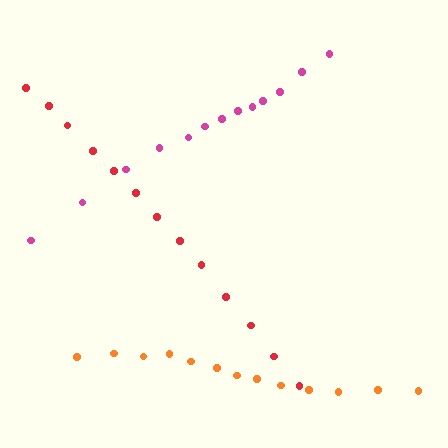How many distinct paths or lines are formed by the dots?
There are 3 distinct paths.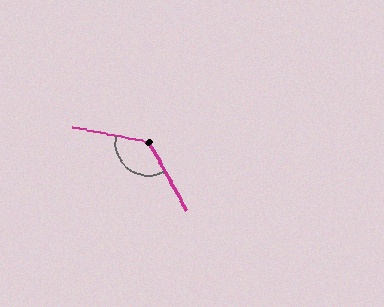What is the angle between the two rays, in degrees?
Approximately 130 degrees.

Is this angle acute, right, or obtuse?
It is obtuse.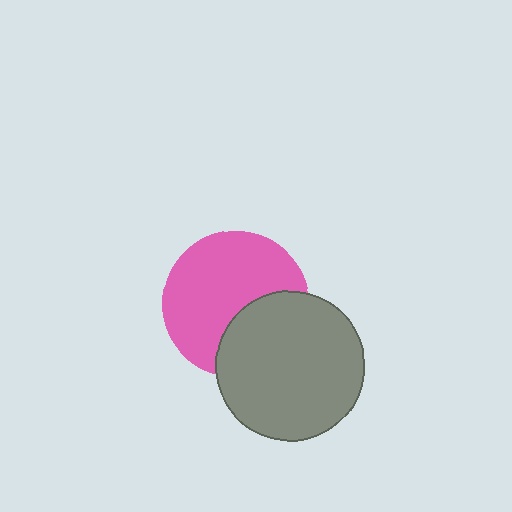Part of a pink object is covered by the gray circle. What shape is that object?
It is a circle.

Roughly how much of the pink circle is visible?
Most of it is visible (roughly 66%).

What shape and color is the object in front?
The object in front is a gray circle.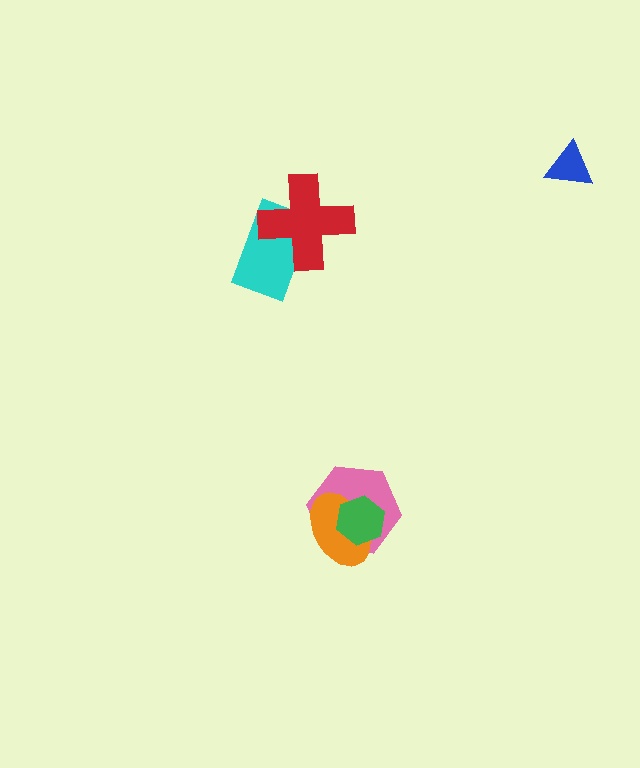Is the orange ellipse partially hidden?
Yes, it is partially covered by another shape.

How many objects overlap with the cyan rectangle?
1 object overlaps with the cyan rectangle.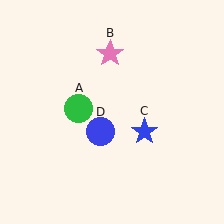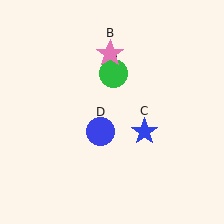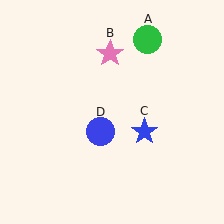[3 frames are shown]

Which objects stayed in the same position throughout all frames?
Pink star (object B) and blue star (object C) and blue circle (object D) remained stationary.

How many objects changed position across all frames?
1 object changed position: green circle (object A).